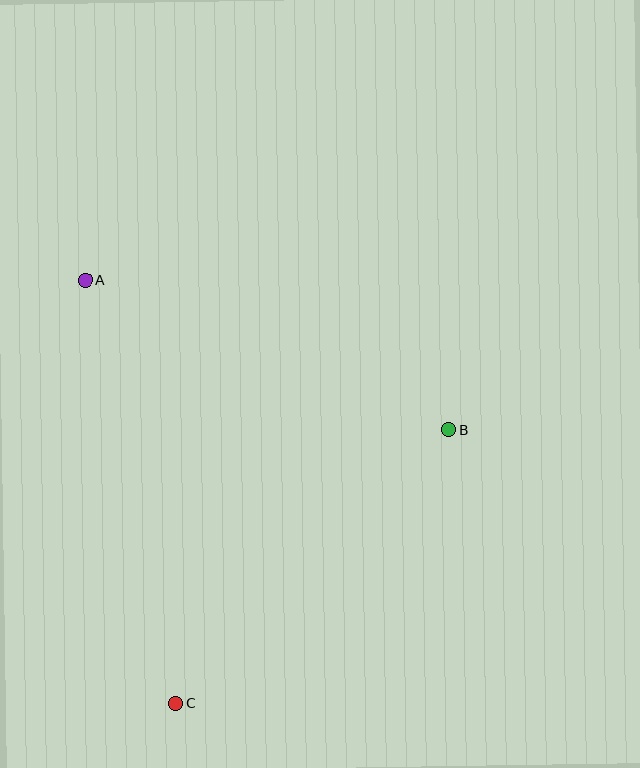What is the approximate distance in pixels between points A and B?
The distance between A and B is approximately 393 pixels.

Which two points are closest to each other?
Points B and C are closest to each other.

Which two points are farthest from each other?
Points A and C are farthest from each other.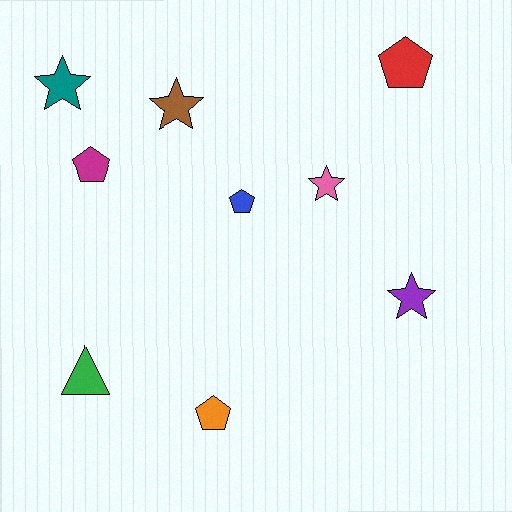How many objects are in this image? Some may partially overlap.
There are 9 objects.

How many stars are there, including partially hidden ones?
There are 4 stars.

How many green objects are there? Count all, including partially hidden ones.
There is 1 green object.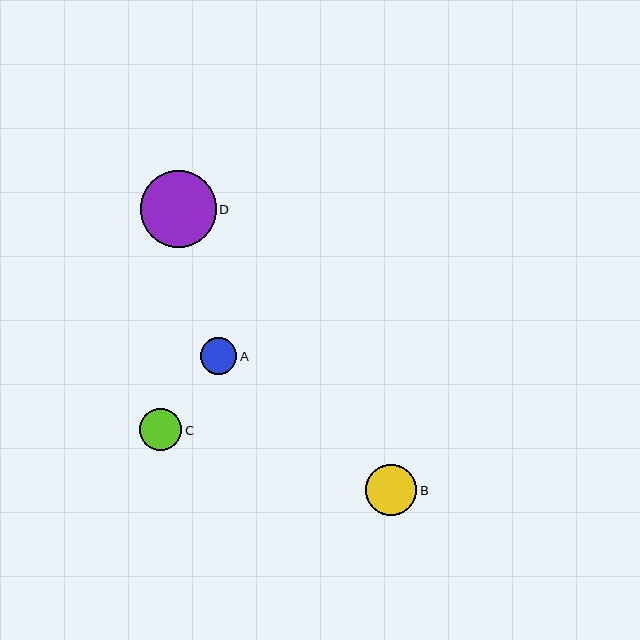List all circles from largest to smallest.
From largest to smallest: D, B, C, A.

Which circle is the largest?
Circle D is the largest with a size of approximately 76 pixels.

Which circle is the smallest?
Circle A is the smallest with a size of approximately 36 pixels.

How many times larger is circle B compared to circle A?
Circle B is approximately 1.4 times the size of circle A.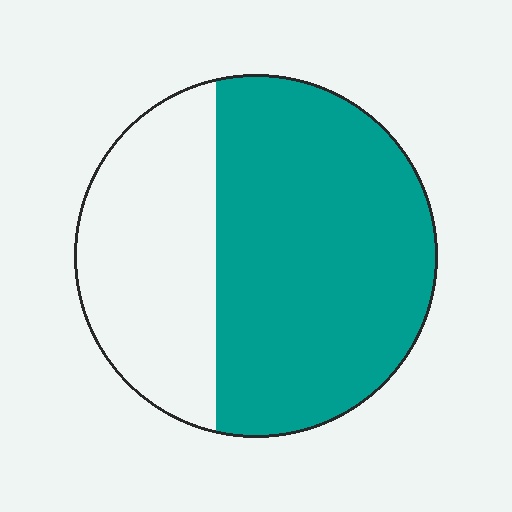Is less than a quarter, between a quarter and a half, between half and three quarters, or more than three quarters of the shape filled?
Between half and three quarters.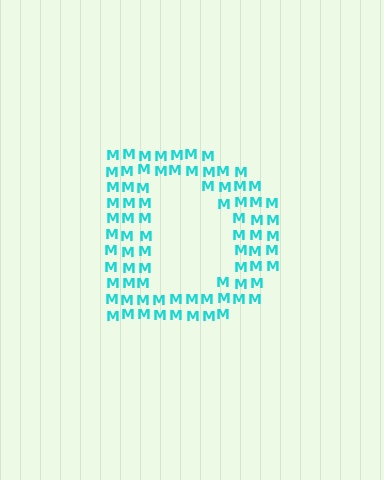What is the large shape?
The large shape is the letter D.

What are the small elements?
The small elements are letter M's.